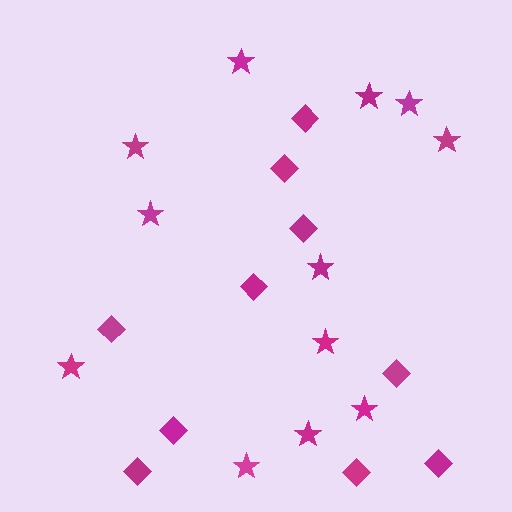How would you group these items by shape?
There are 2 groups: one group of diamonds (10) and one group of stars (12).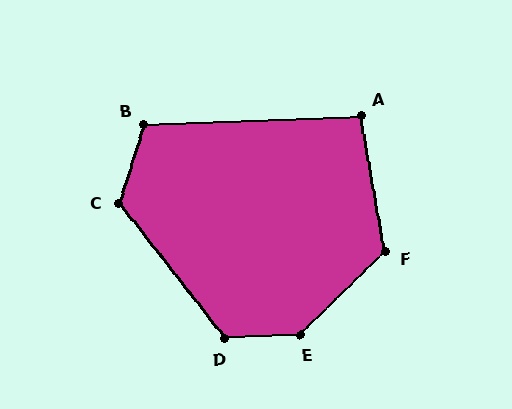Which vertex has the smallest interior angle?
A, at approximately 98 degrees.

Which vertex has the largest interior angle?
E, at approximately 138 degrees.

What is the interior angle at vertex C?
Approximately 124 degrees (obtuse).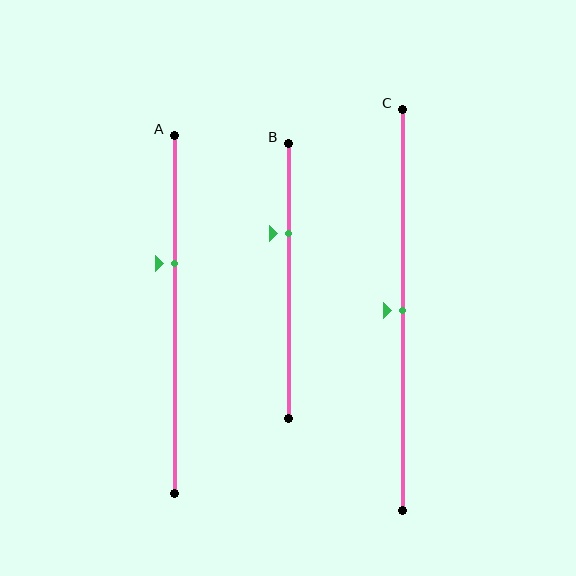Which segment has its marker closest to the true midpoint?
Segment C has its marker closest to the true midpoint.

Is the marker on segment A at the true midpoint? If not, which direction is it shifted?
No, the marker on segment A is shifted upward by about 14% of the segment length.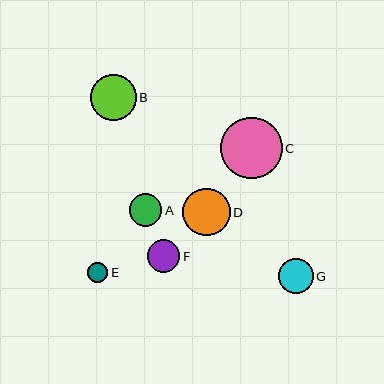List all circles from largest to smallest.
From largest to smallest: C, D, B, G, F, A, E.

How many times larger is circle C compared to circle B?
Circle C is approximately 1.3 times the size of circle B.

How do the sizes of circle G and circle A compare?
Circle G and circle A are approximately the same size.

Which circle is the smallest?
Circle E is the smallest with a size of approximately 20 pixels.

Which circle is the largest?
Circle C is the largest with a size of approximately 61 pixels.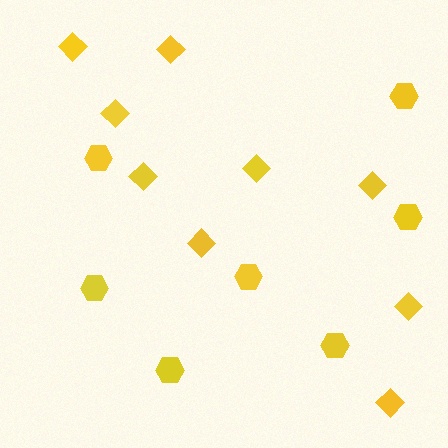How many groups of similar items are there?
There are 2 groups: one group of diamonds (9) and one group of hexagons (7).